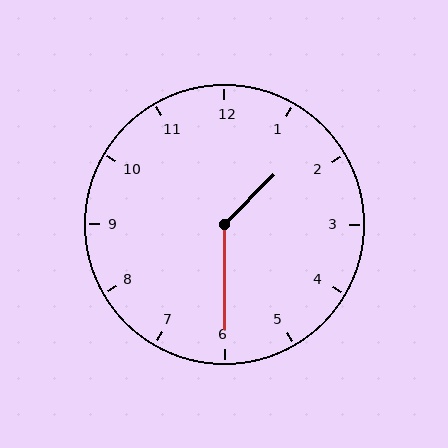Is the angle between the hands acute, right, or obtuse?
It is obtuse.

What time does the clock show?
1:30.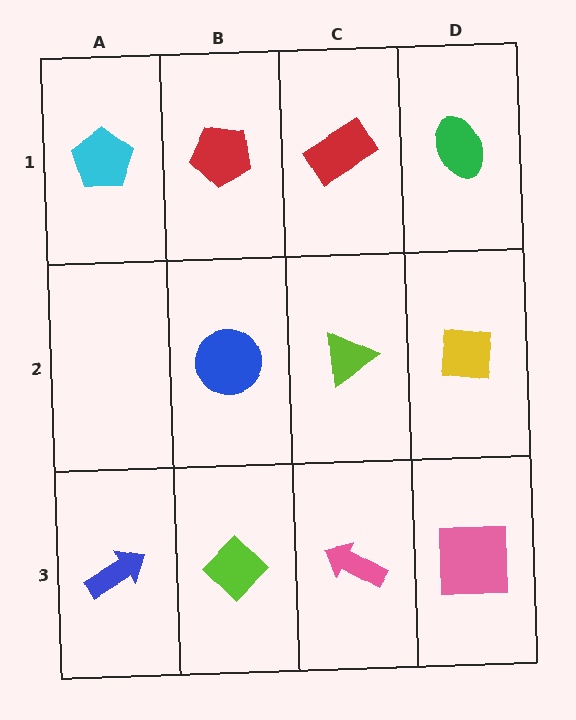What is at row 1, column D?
A green ellipse.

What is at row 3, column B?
A lime diamond.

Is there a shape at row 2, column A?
No, that cell is empty.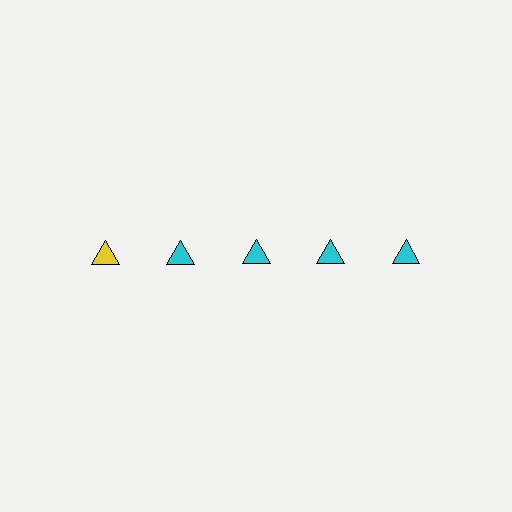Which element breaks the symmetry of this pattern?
The yellow triangle in the top row, leftmost column breaks the symmetry. All other shapes are cyan triangles.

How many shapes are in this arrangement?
There are 5 shapes arranged in a grid pattern.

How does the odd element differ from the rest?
It has a different color: yellow instead of cyan.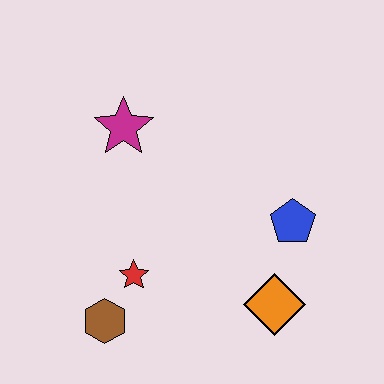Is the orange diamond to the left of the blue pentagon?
Yes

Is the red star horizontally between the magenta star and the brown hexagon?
No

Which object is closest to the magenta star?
The red star is closest to the magenta star.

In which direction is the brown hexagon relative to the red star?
The brown hexagon is below the red star.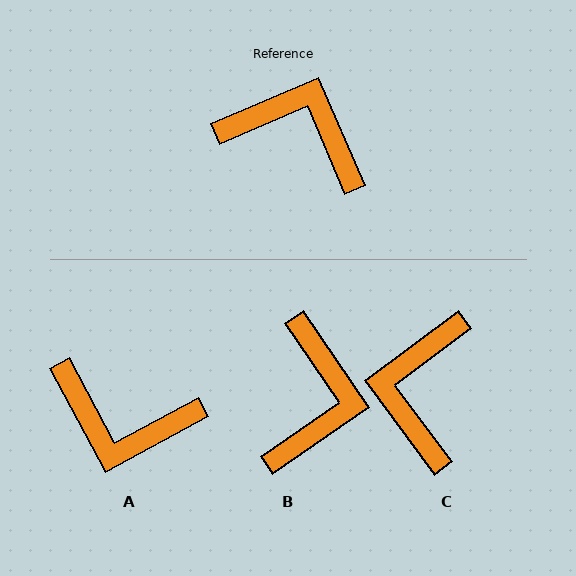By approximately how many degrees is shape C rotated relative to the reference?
Approximately 104 degrees counter-clockwise.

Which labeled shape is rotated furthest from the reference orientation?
A, about 175 degrees away.